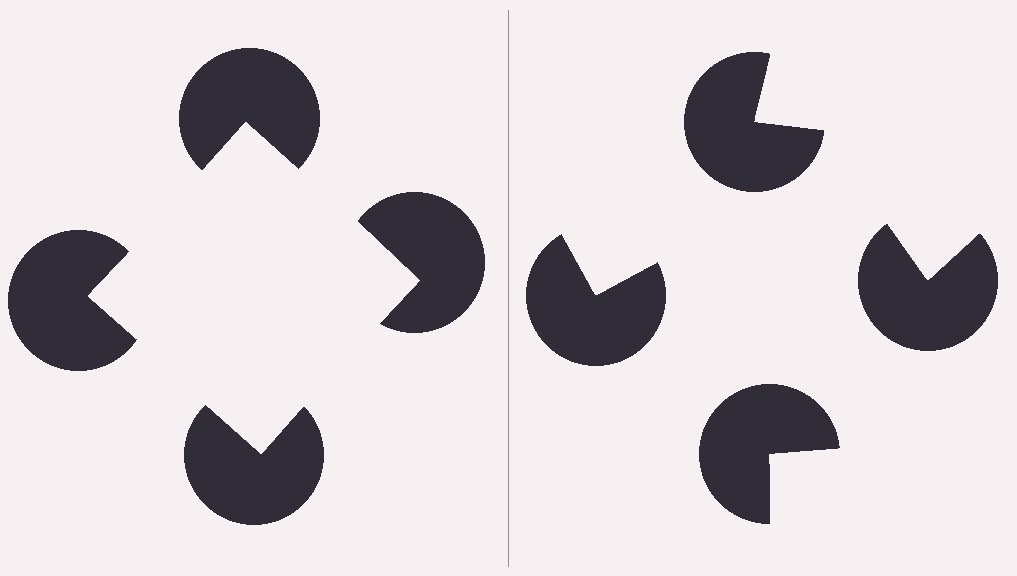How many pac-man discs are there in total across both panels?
8 — 4 on each side.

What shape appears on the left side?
An illusory square.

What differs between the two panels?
The pac-man discs are positioned identically on both sides; only the wedge orientations differ. On the left they align to a square; on the right they are misaligned.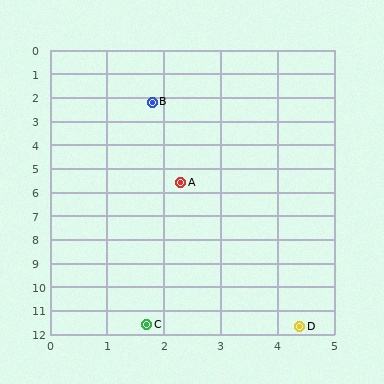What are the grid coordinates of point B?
Point B is at approximately (1.8, 2.2).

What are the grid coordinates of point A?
Point A is at approximately (2.3, 5.6).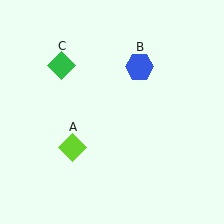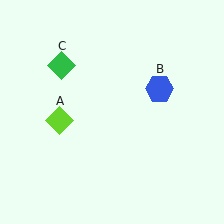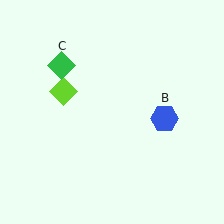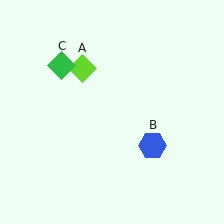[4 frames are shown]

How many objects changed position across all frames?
2 objects changed position: lime diamond (object A), blue hexagon (object B).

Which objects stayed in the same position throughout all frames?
Green diamond (object C) remained stationary.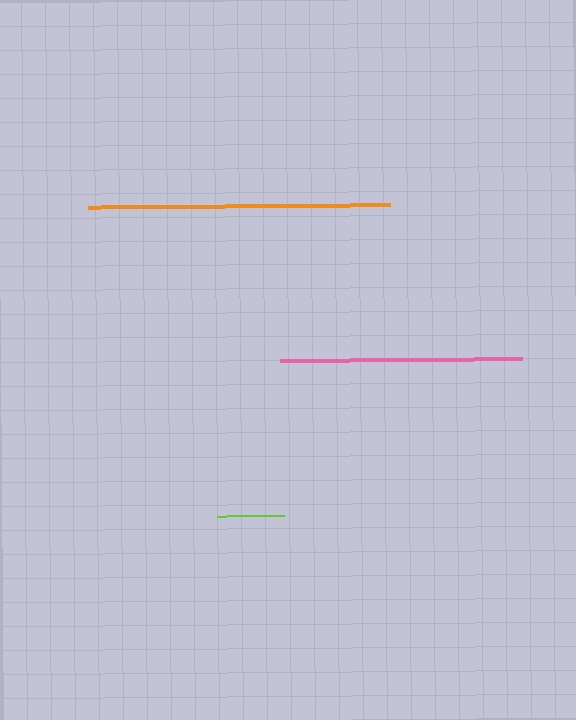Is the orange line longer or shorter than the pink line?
The orange line is longer than the pink line.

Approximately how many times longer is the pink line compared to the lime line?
The pink line is approximately 3.6 times the length of the lime line.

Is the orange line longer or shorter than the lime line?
The orange line is longer than the lime line.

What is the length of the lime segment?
The lime segment is approximately 68 pixels long.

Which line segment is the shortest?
The lime line is the shortest at approximately 68 pixels.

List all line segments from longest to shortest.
From longest to shortest: orange, pink, lime.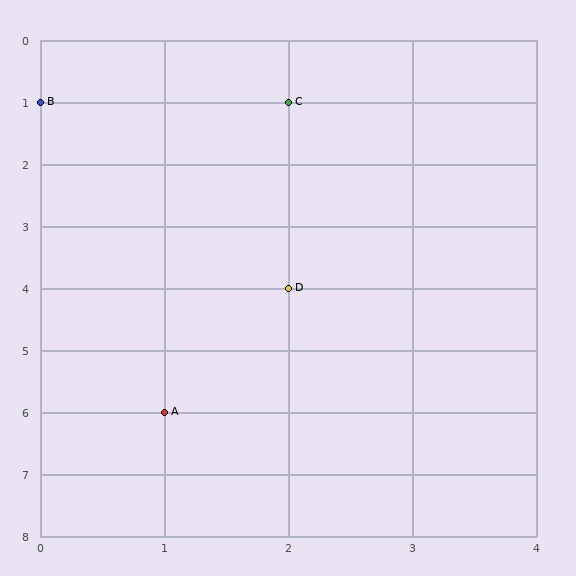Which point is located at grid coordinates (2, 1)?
Point C is at (2, 1).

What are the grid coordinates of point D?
Point D is at grid coordinates (2, 4).